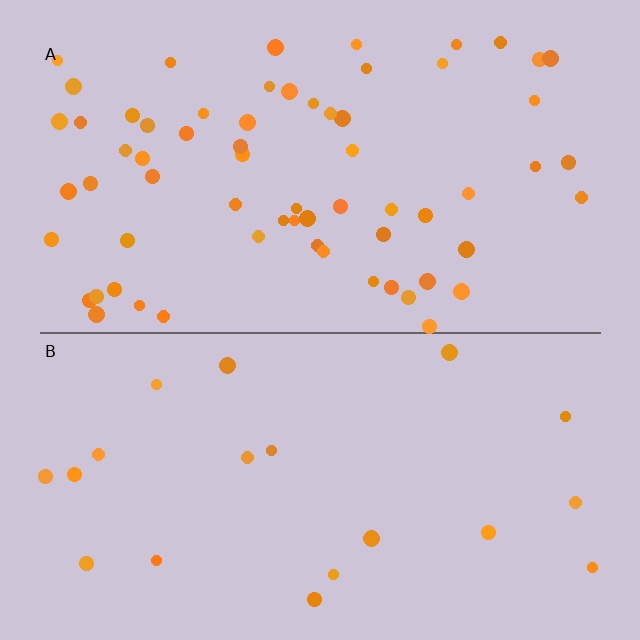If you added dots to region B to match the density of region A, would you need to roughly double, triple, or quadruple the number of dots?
Approximately triple.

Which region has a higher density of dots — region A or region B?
A (the top).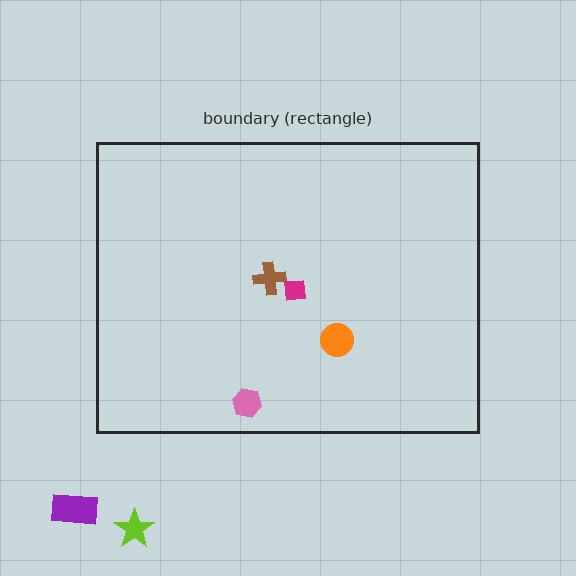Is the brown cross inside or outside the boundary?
Inside.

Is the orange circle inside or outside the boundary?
Inside.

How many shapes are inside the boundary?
4 inside, 2 outside.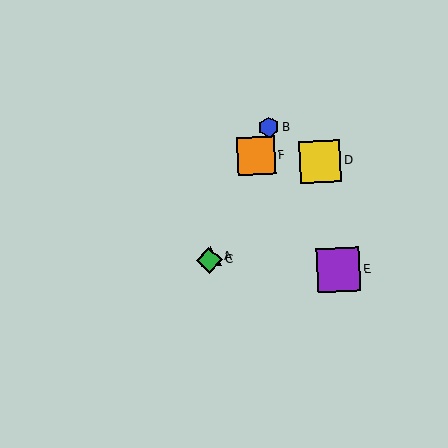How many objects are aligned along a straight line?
4 objects (A, B, C, F) are aligned along a straight line.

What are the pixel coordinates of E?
Object E is at (338, 270).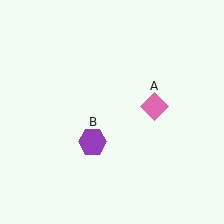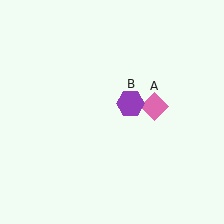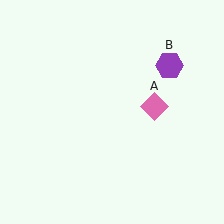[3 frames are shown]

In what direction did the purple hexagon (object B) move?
The purple hexagon (object B) moved up and to the right.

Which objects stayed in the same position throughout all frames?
Pink diamond (object A) remained stationary.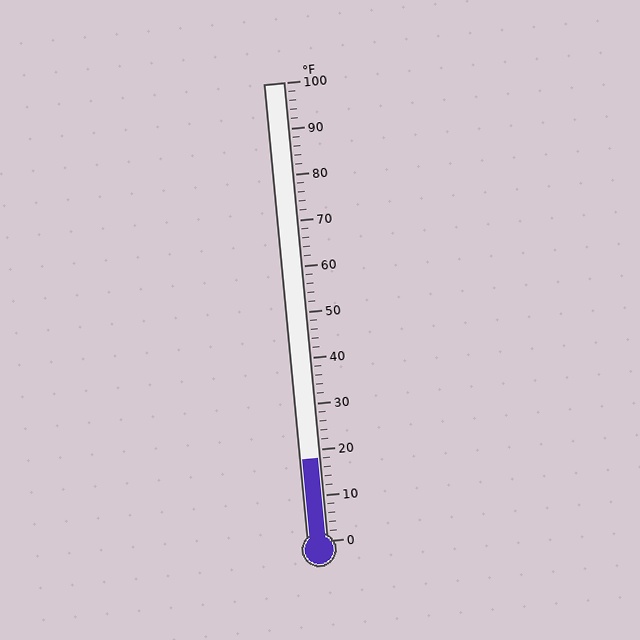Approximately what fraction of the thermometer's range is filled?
The thermometer is filled to approximately 20% of its range.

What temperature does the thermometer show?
The thermometer shows approximately 18°F.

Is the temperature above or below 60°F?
The temperature is below 60°F.